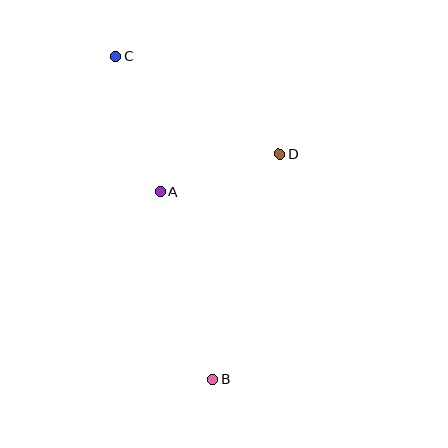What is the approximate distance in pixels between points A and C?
The distance between A and C is approximately 142 pixels.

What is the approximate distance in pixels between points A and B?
The distance between A and B is approximately 195 pixels.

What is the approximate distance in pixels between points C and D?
The distance between C and D is approximately 191 pixels.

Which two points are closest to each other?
Points A and D are closest to each other.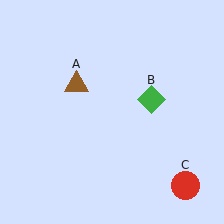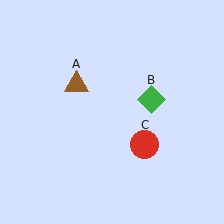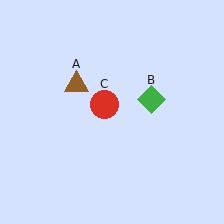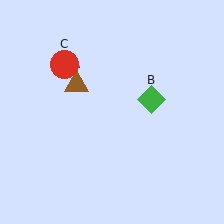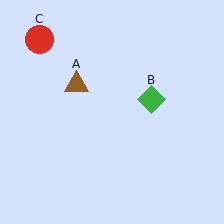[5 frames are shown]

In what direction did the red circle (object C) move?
The red circle (object C) moved up and to the left.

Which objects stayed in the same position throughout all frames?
Brown triangle (object A) and green diamond (object B) remained stationary.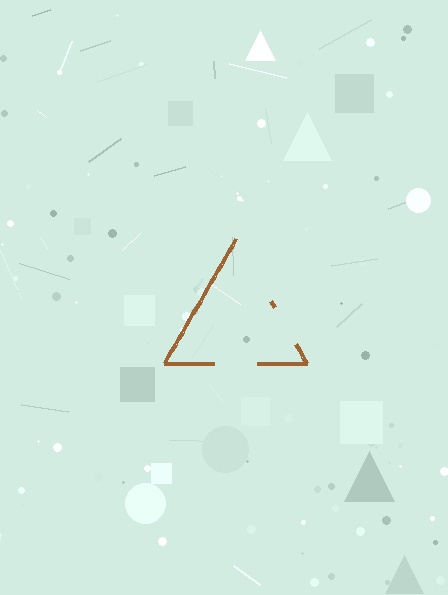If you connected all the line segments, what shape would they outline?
They would outline a triangle.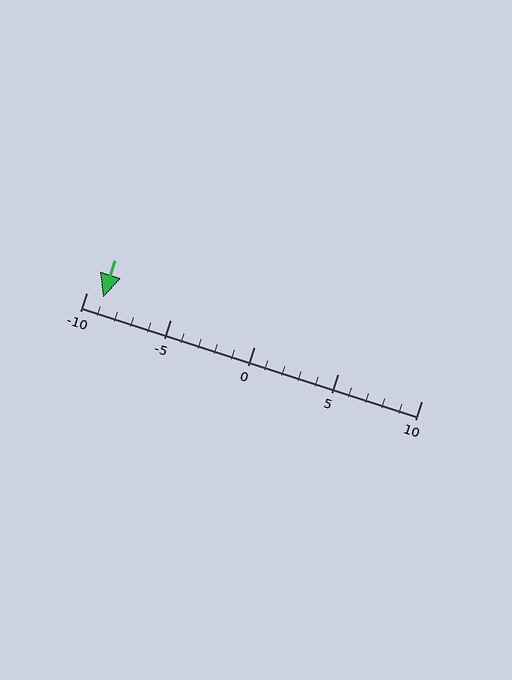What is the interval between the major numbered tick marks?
The major tick marks are spaced 5 units apart.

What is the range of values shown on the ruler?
The ruler shows values from -10 to 10.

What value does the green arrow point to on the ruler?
The green arrow points to approximately -9.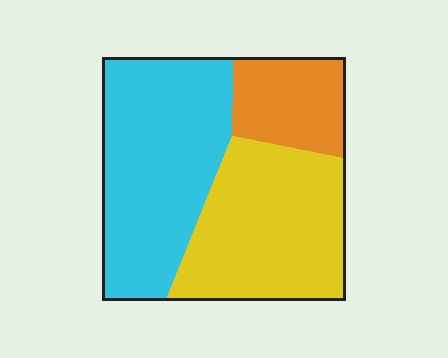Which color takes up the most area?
Cyan, at roughly 45%.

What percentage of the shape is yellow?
Yellow takes up about three eighths (3/8) of the shape.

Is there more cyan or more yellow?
Cyan.